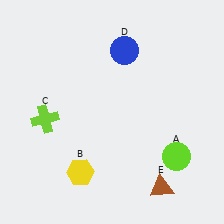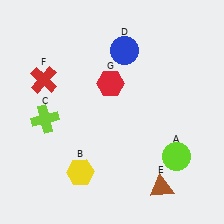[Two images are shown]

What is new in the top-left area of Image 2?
A red cross (F) was added in the top-left area of Image 2.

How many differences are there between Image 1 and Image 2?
There are 2 differences between the two images.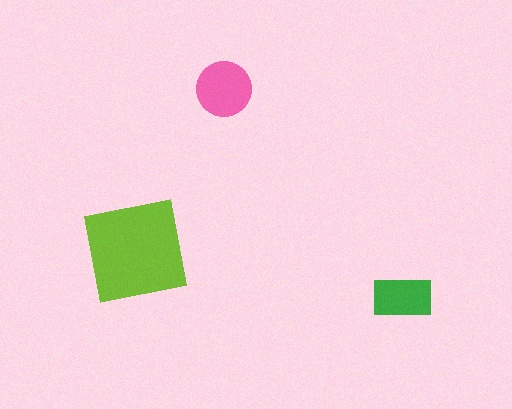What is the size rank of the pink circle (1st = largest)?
2nd.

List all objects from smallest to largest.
The green rectangle, the pink circle, the lime square.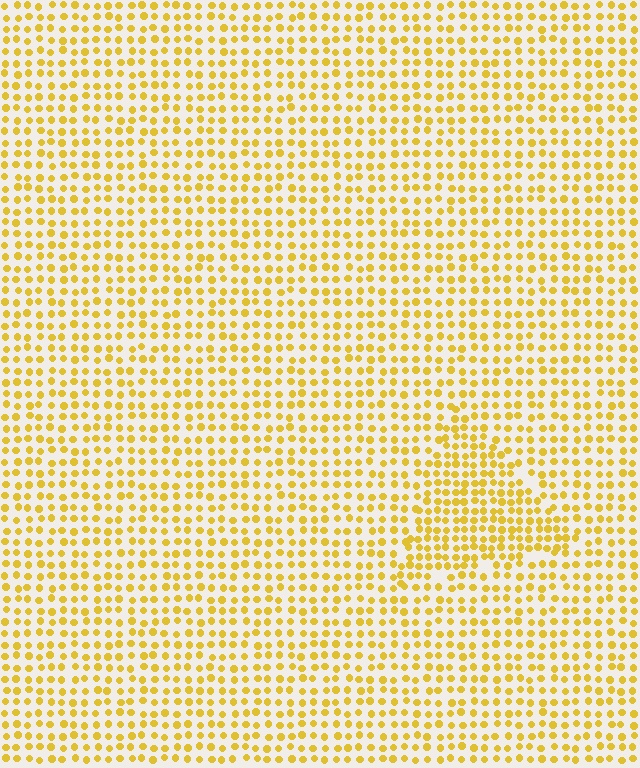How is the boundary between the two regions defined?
The boundary is defined by a change in element density (approximately 1.5x ratio). All elements are the same color, size, and shape.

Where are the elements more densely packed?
The elements are more densely packed inside the triangle boundary.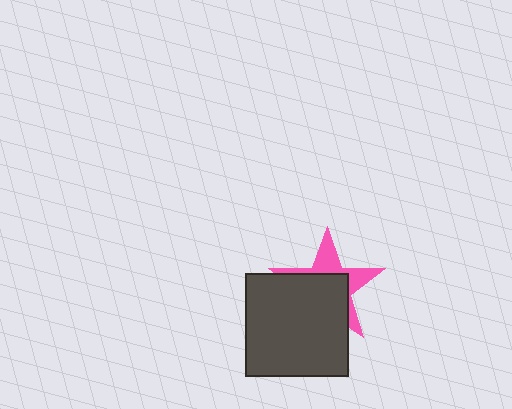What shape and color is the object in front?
The object in front is a dark gray square.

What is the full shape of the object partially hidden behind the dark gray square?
The partially hidden object is a pink star.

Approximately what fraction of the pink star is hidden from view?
Roughly 59% of the pink star is hidden behind the dark gray square.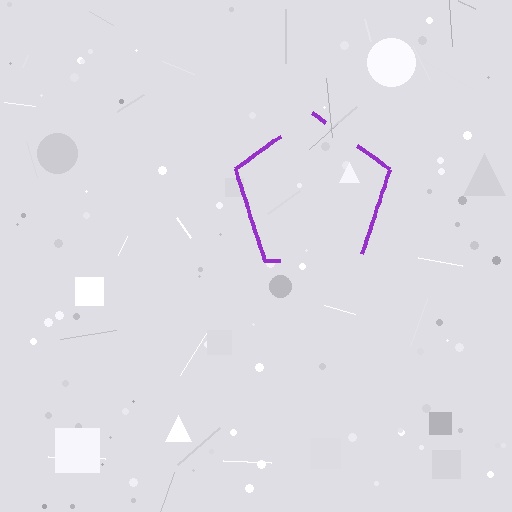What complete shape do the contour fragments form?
The contour fragments form a pentagon.